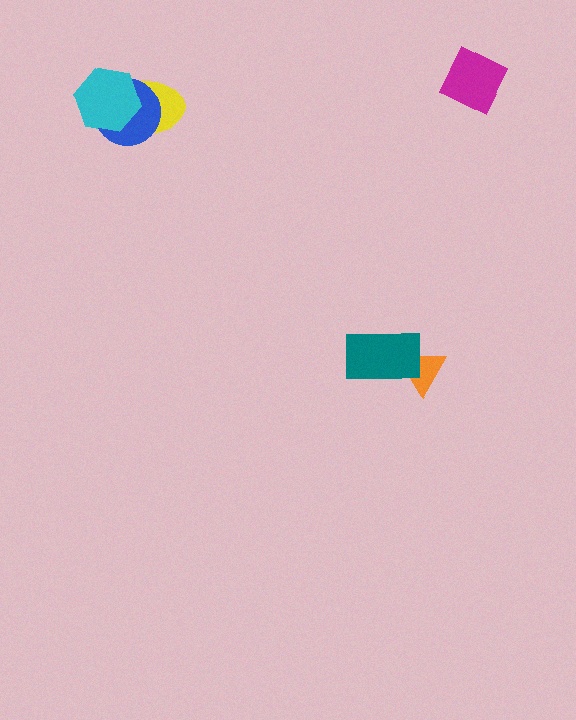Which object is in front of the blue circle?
The cyan hexagon is in front of the blue circle.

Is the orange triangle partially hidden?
Yes, it is partially covered by another shape.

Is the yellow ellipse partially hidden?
Yes, it is partially covered by another shape.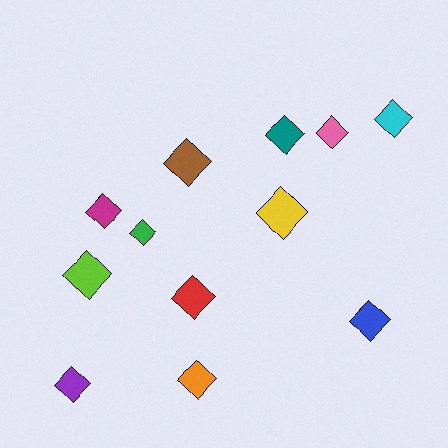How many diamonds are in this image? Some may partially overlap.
There are 12 diamonds.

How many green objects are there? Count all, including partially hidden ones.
There is 1 green object.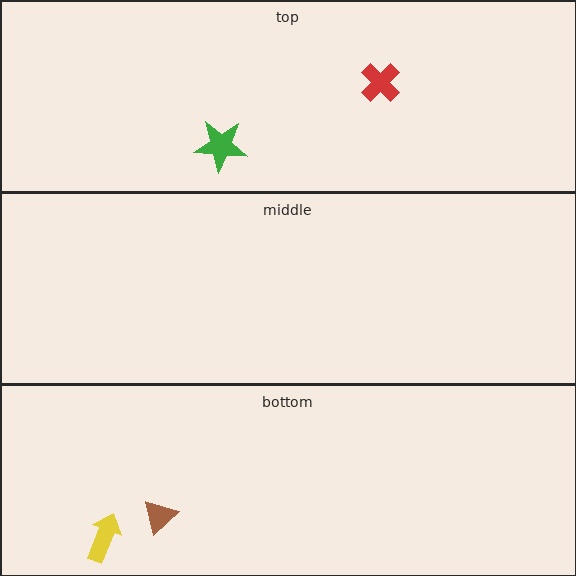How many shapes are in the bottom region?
2.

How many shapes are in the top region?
2.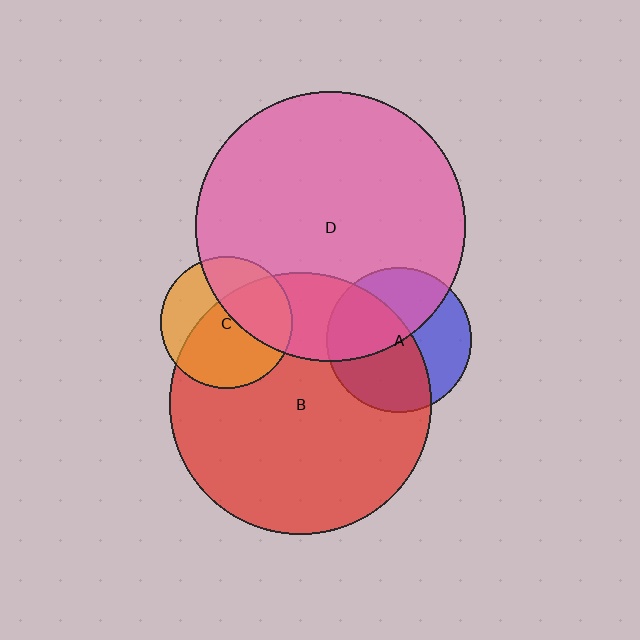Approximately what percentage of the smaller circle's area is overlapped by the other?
Approximately 65%.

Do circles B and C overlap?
Yes.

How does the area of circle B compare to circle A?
Approximately 3.3 times.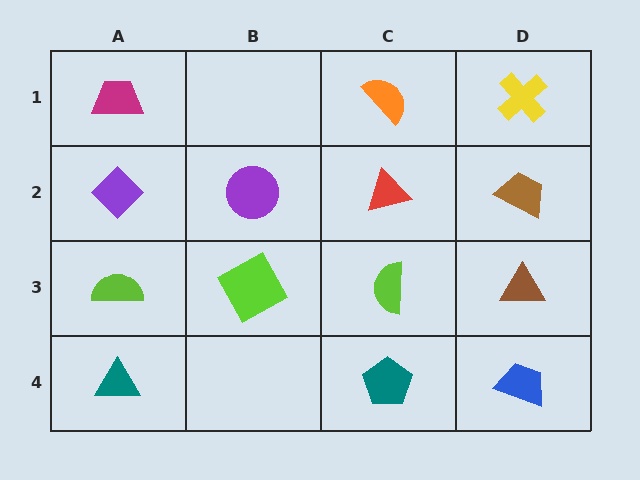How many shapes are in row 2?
4 shapes.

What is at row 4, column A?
A teal triangle.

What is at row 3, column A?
A lime semicircle.